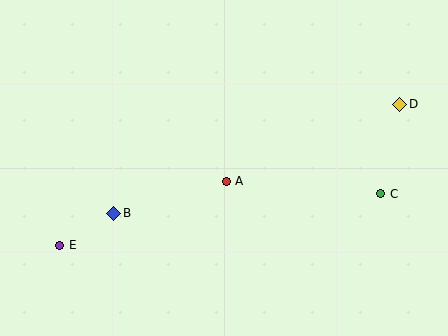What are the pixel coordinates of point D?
Point D is at (400, 104).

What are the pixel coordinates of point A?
Point A is at (226, 181).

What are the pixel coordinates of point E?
Point E is at (60, 245).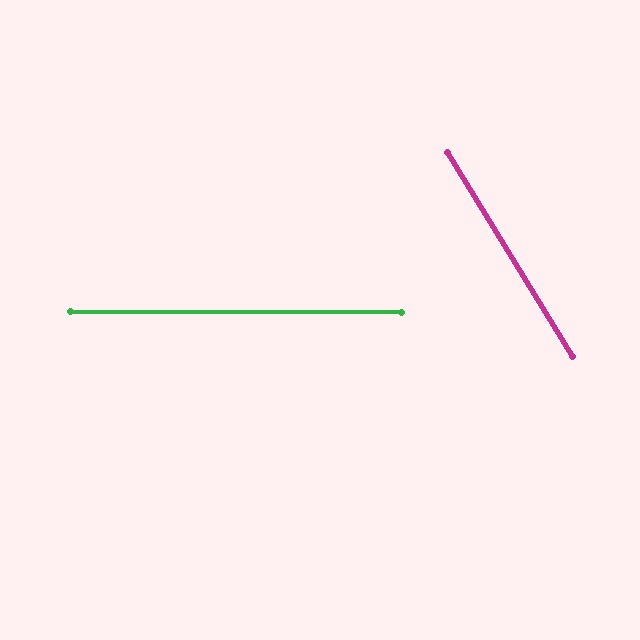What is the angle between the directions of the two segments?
Approximately 58 degrees.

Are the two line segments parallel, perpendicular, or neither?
Neither parallel nor perpendicular — they differ by about 58°.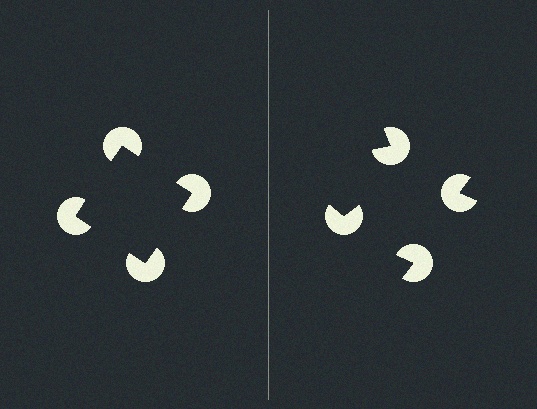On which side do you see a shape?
An illusory square appears on the left side. On the right side the wedge cuts are rotated, so no coherent shape forms.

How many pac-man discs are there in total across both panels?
8 — 4 on each side.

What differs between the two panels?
The pac-man discs are positioned identically on both sides; only the wedge orientations differ. On the left they align to a square; on the right they are misaligned.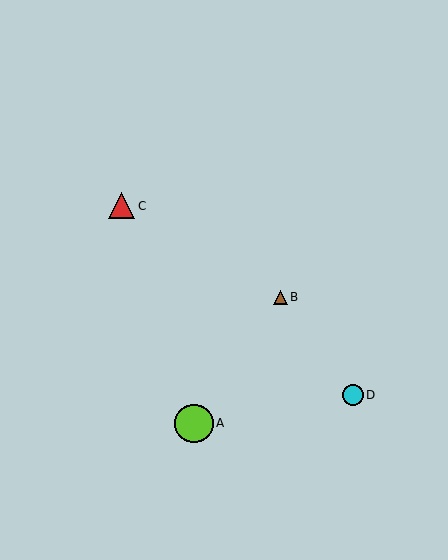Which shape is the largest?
The lime circle (labeled A) is the largest.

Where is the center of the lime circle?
The center of the lime circle is at (194, 423).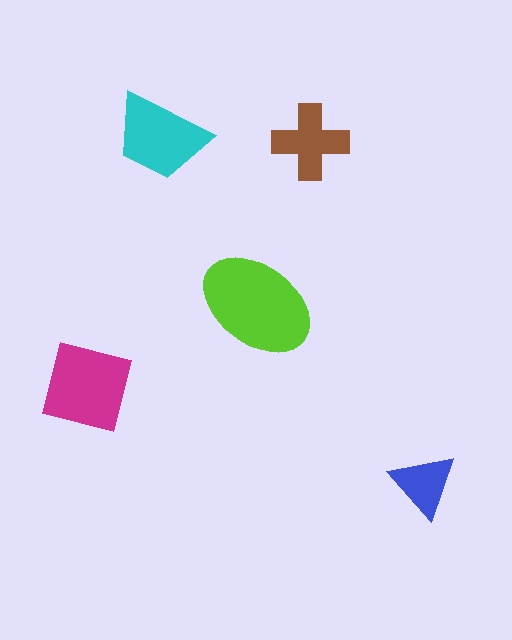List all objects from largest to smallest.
The lime ellipse, the magenta square, the cyan trapezoid, the brown cross, the blue triangle.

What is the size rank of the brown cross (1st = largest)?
4th.